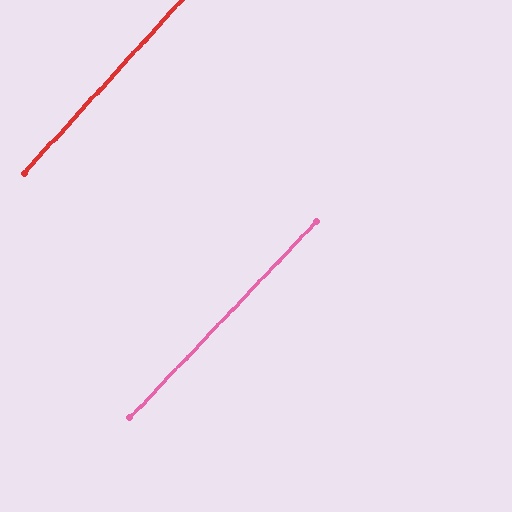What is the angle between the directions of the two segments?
Approximately 1 degree.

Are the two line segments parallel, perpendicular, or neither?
Parallel — their directions differ by only 1.4°.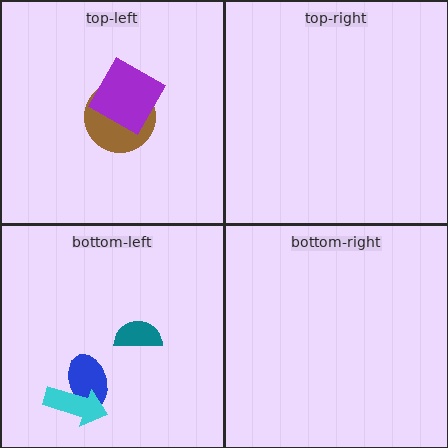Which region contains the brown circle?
The top-left region.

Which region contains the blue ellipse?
The bottom-left region.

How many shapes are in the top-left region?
2.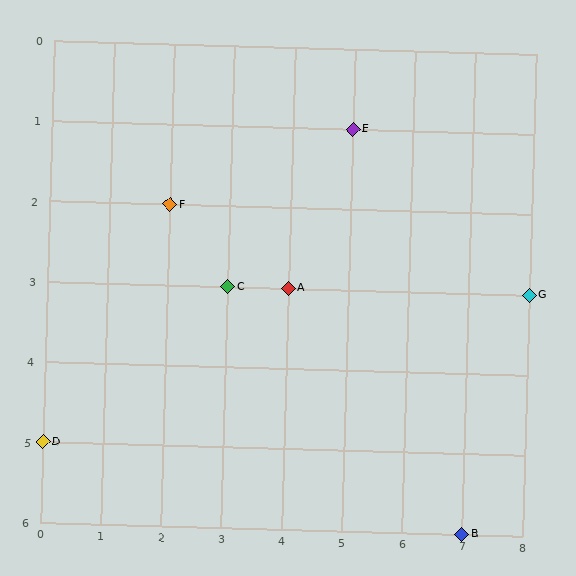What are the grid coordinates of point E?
Point E is at grid coordinates (5, 1).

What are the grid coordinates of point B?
Point B is at grid coordinates (7, 6).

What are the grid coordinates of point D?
Point D is at grid coordinates (0, 5).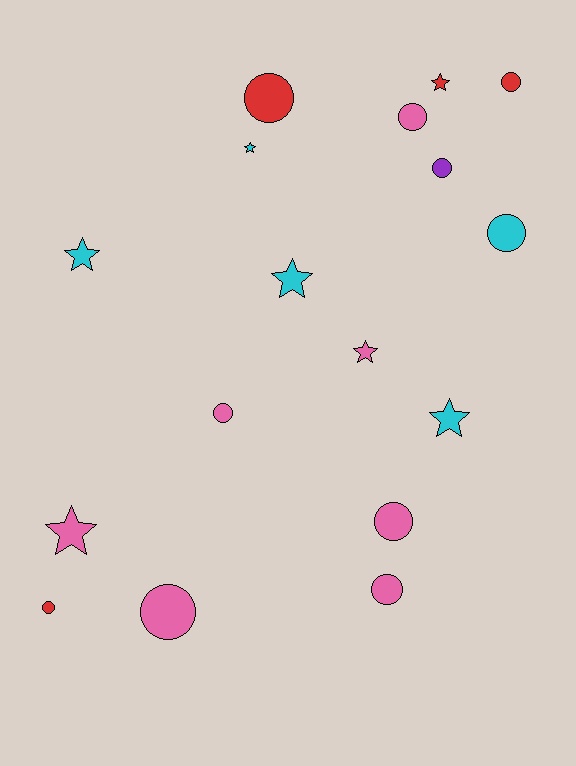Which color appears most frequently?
Pink, with 7 objects.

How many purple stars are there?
There are no purple stars.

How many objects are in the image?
There are 17 objects.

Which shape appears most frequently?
Circle, with 10 objects.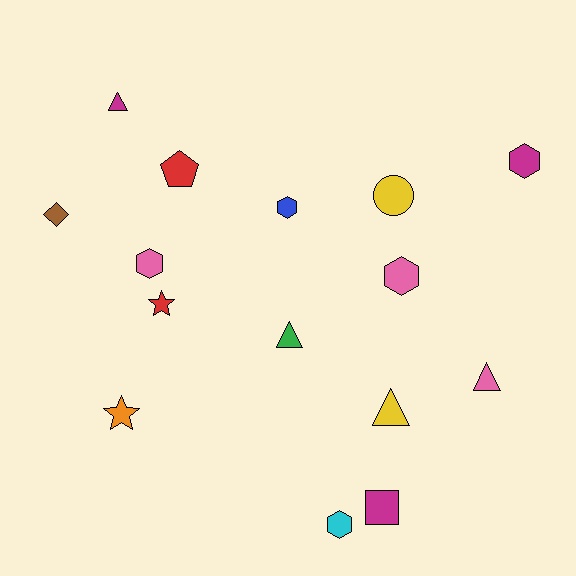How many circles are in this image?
There is 1 circle.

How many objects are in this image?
There are 15 objects.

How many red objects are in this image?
There are 2 red objects.